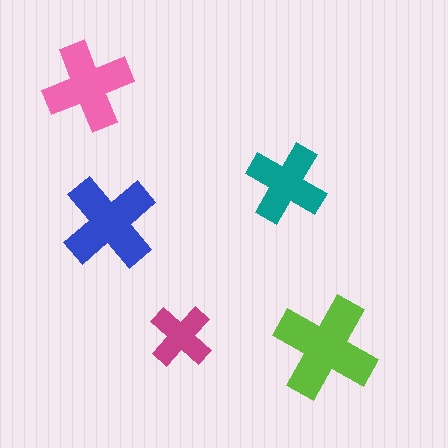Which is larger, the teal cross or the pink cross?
The pink one.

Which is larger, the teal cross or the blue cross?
The blue one.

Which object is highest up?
The pink cross is topmost.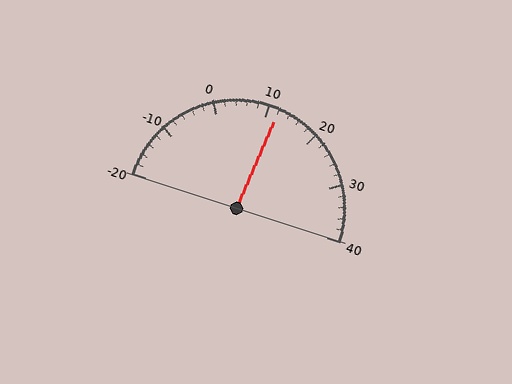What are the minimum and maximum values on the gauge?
The gauge ranges from -20 to 40.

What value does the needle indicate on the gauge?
The needle indicates approximately 12.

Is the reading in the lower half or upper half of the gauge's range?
The reading is in the upper half of the range (-20 to 40).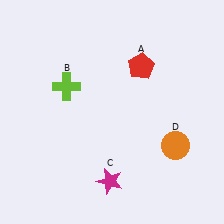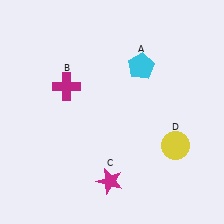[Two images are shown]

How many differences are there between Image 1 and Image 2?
There are 3 differences between the two images.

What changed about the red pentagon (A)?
In Image 1, A is red. In Image 2, it changed to cyan.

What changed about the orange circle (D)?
In Image 1, D is orange. In Image 2, it changed to yellow.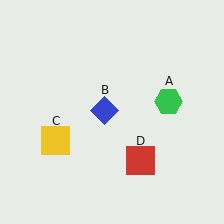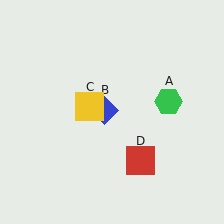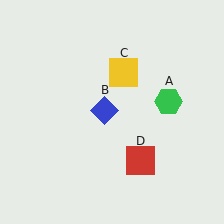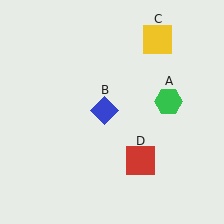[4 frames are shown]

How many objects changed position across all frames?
1 object changed position: yellow square (object C).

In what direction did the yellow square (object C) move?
The yellow square (object C) moved up and to the right.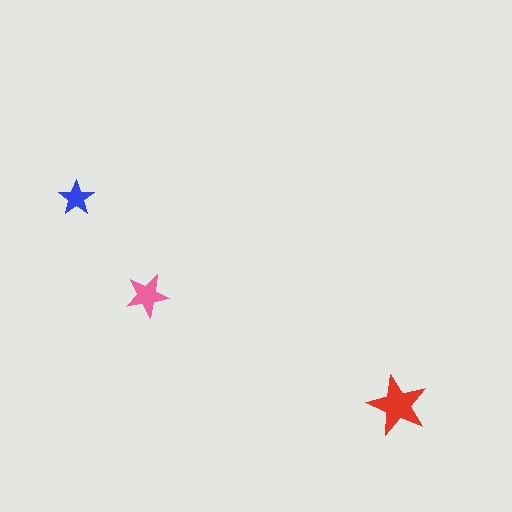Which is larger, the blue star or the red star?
The red one.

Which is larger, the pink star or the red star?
The red one.